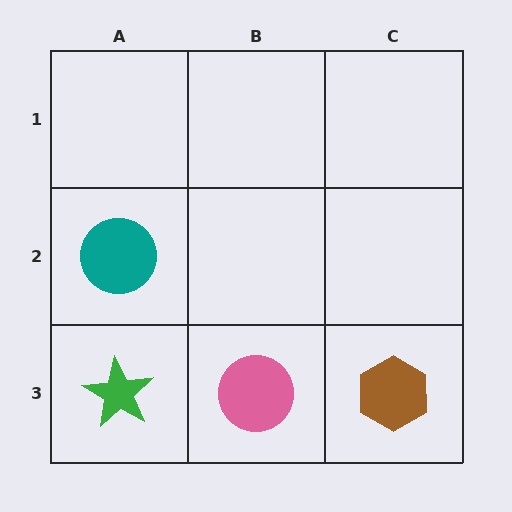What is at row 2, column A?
A teal circle.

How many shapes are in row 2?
1 shape.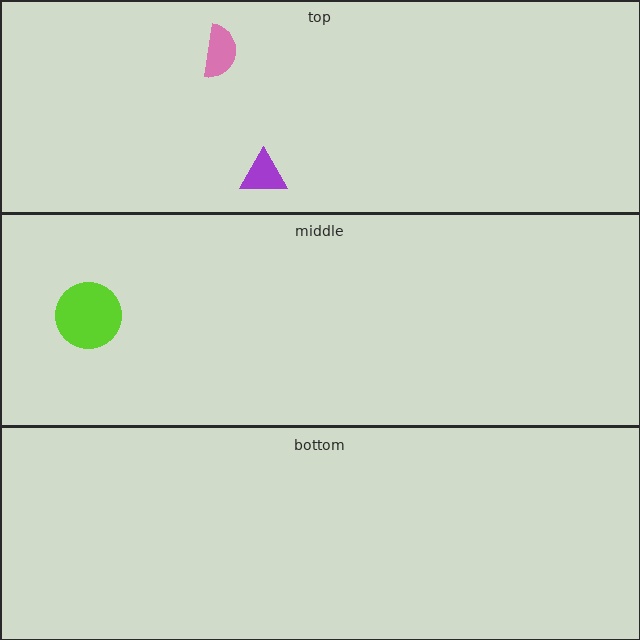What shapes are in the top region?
The purple triangle, the pink semicircle.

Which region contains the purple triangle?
The top region.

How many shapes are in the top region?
2.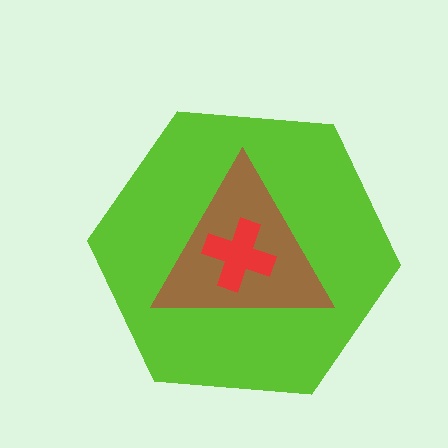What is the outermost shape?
The lime hexagon.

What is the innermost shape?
The red cross.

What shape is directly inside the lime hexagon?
The brown triangle.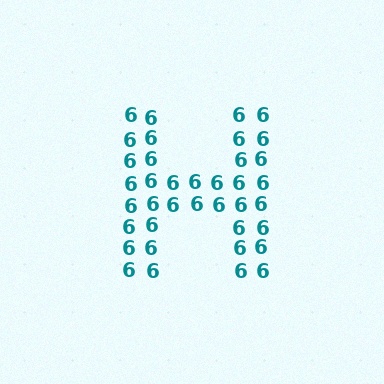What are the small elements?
The small elements are digit 6's.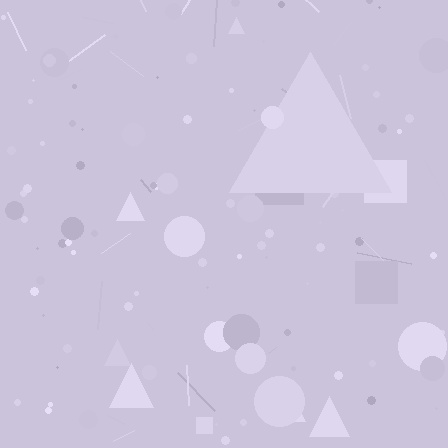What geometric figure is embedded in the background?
A triangle is embedded in the background.